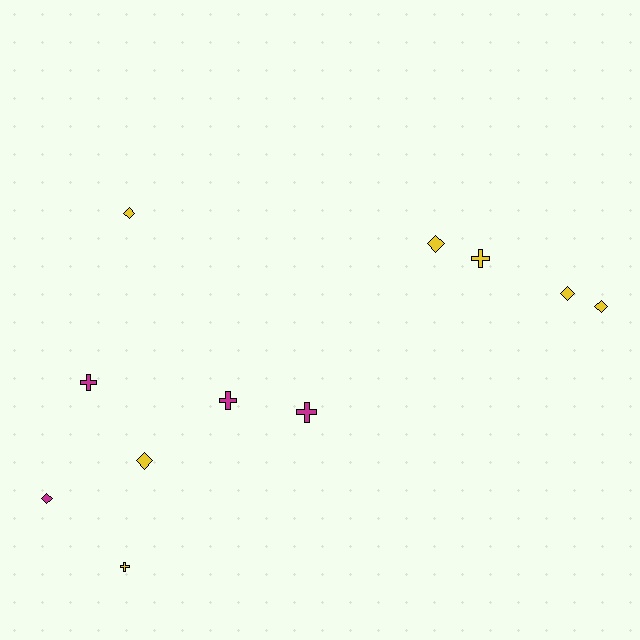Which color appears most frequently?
Yellow, with 7 objects.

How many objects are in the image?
There are 11 objects.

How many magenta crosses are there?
There are 3 magenta crosses.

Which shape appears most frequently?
Diamond, with 6 objects.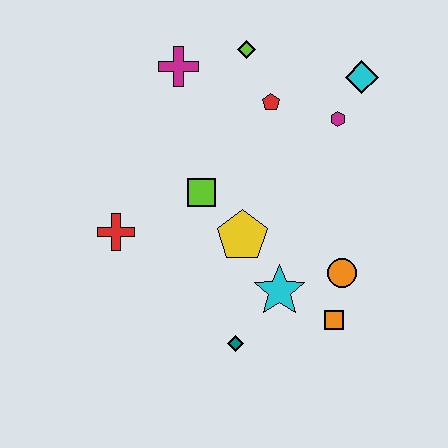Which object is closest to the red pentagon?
The lime diamond is closest to the red pentagon.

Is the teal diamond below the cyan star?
Yes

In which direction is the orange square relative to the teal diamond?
The orange square is to the right of the teal diamond.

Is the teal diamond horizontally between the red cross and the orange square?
Yes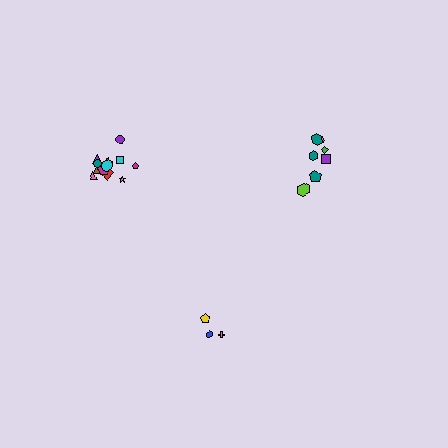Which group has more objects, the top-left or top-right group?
The top-left group.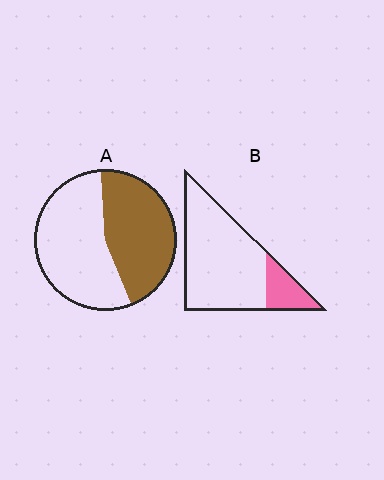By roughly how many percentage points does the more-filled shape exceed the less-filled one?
By roughly 25 percentage points (A over B).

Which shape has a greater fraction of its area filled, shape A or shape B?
Shape A.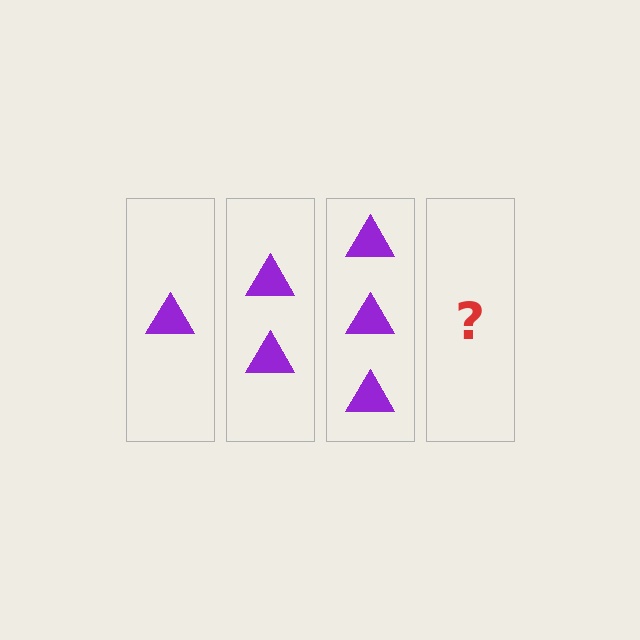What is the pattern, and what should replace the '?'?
The pattern is that each step adds one more triangle. The '?' should be 4 triangles.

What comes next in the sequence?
The next element should be 4 triangles.